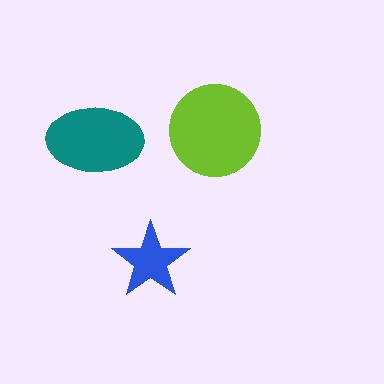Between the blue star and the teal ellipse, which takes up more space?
The teal ellipse.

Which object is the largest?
The lime circle.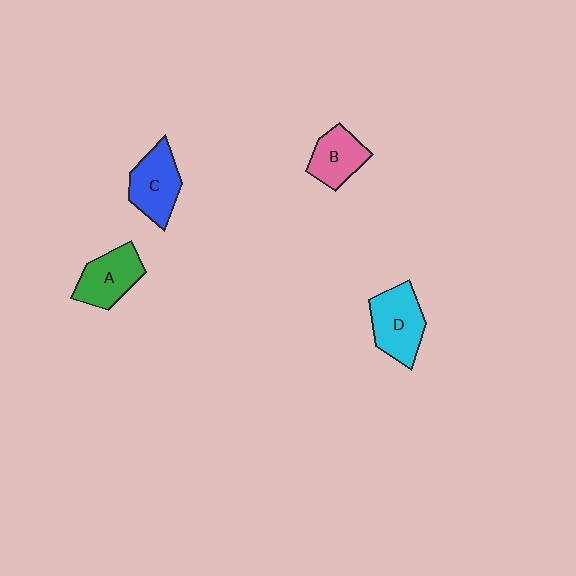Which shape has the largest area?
Shape D (cyan).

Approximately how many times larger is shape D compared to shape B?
Approximately 1.3 times.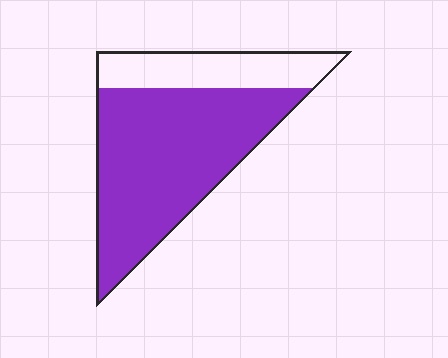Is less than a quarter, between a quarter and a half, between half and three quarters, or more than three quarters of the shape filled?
Between half and three quarters.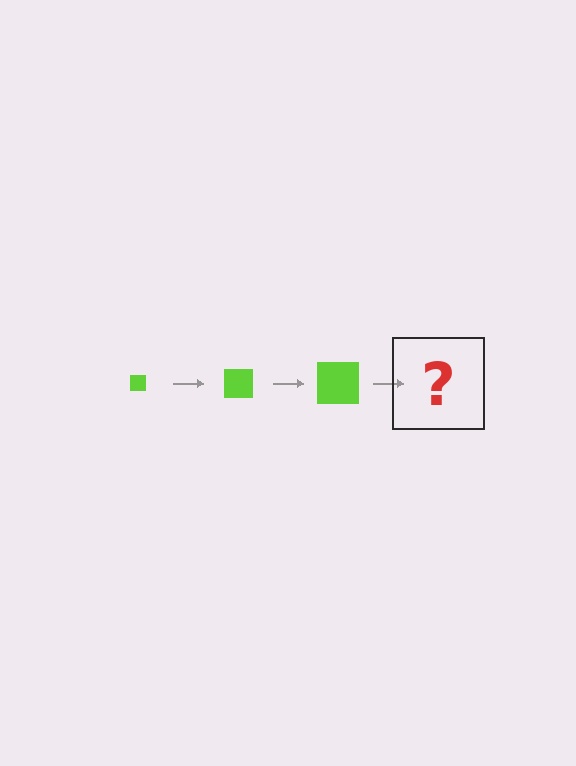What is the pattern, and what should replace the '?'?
The pattern is that the square gets progressively larger each step. The '?' should be a lime square, larger than the previous one.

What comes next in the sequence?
The next element should be a lime square, larger than the previous one.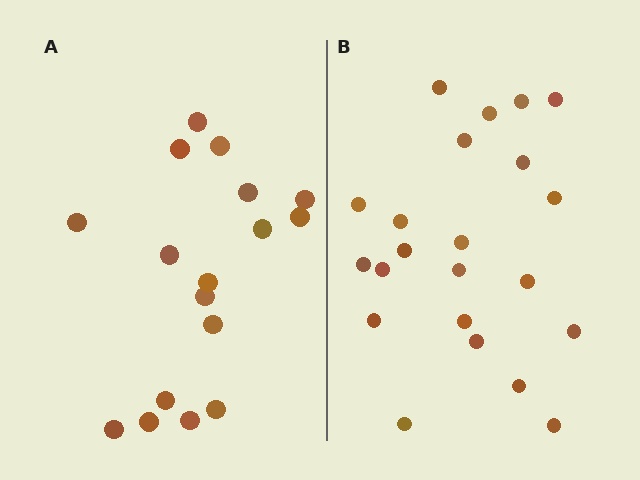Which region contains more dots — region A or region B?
Region B (the right region) has more dots.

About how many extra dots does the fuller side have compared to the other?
Region B has about 5 more dots than region A.